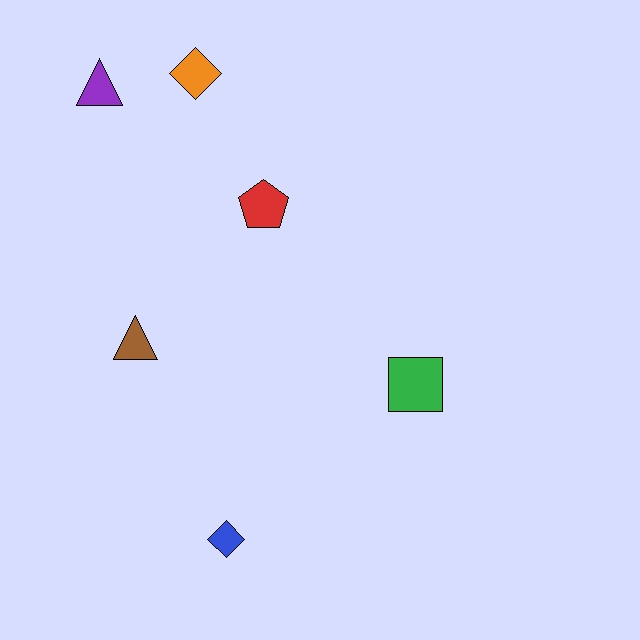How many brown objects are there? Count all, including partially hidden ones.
There is 1 brown object.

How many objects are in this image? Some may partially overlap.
There are 6 objects.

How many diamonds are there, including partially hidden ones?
There are 2 diamonds.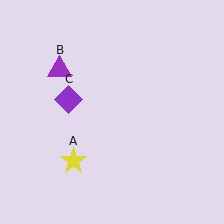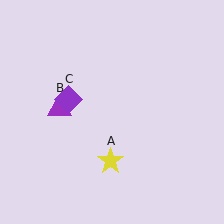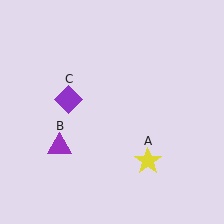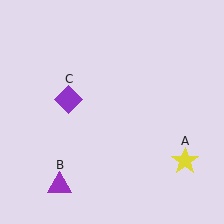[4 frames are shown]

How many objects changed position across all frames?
2 objects changed position: yellow star (object A), purple triangle (object B).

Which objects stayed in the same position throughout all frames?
Purple diamond (object C) remained stationary.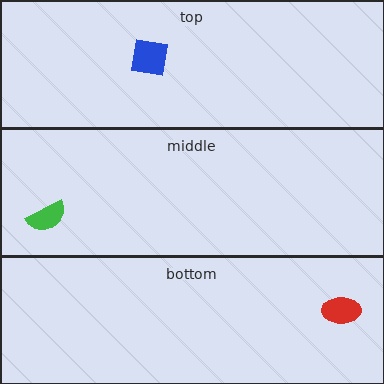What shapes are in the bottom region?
The red ellipse.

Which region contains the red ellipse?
The bottom region.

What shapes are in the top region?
The blue square.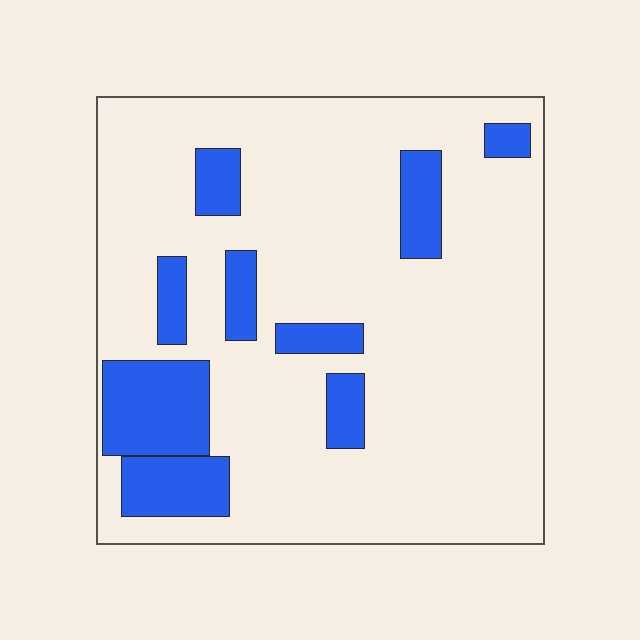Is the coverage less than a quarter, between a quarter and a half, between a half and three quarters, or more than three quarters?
Less than a quarter.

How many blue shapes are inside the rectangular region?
9.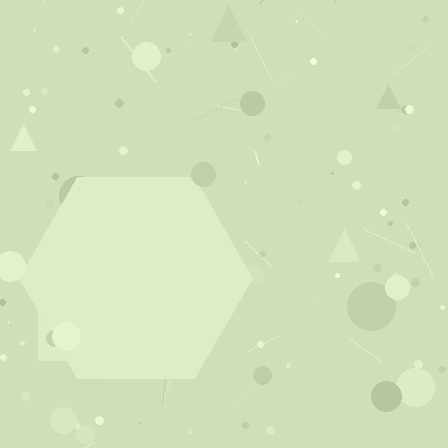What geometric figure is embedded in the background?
A hexagon is embedded in the background.